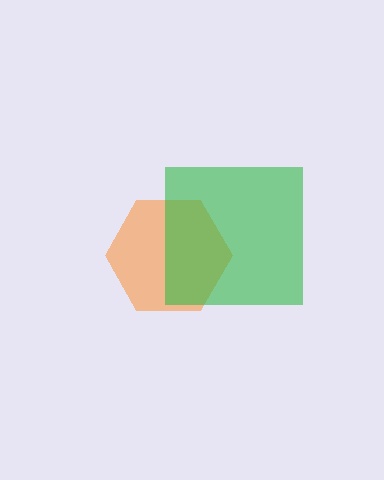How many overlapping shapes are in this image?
There are 2 overlapping shapes in the image.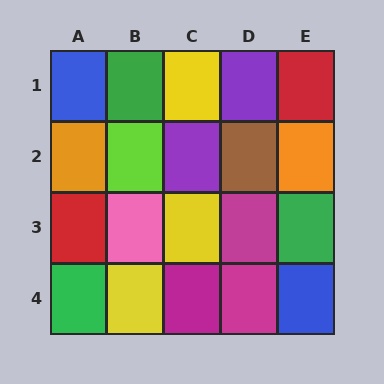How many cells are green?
3 cells are green.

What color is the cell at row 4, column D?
Magenta.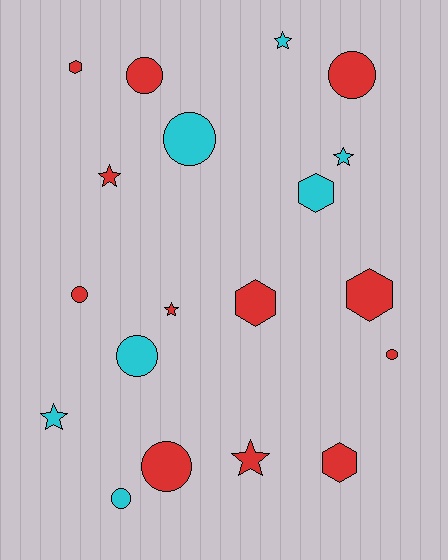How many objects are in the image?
There are 19 objects.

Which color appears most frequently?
Red, with 12 objects.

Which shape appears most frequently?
Circle, with 8 objects.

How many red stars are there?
There are 3 red stars.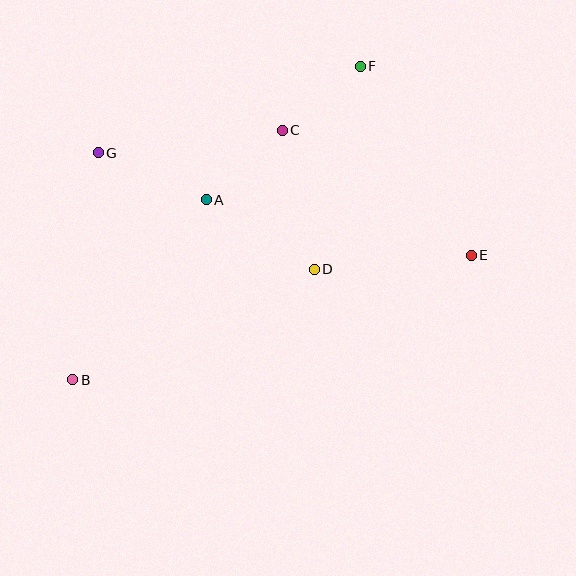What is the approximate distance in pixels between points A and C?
The distance between A and C is approximately 103 pixels.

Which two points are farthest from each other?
Points B and F are farthest from each other.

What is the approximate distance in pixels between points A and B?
The distance between A and B is approximately 225 pixels.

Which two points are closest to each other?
Points C and F are closest to each other.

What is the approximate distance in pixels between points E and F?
The distance between E and F is approximately 219 pixels.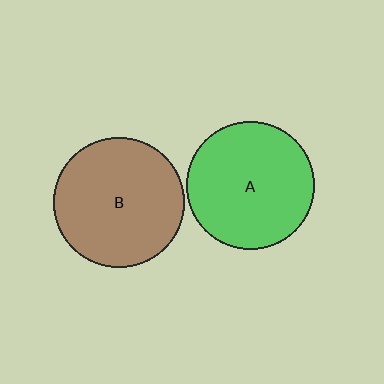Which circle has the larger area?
Circle B (brown).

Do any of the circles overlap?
No, none of the circles overlap.